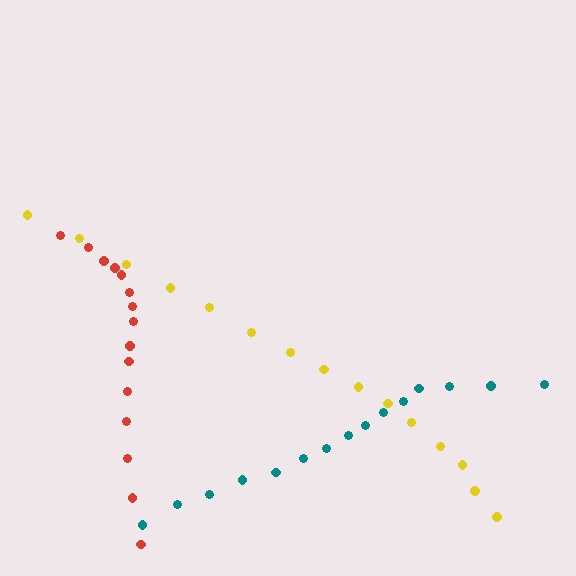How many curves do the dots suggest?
There are 3 distinct paths.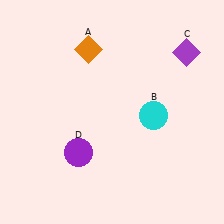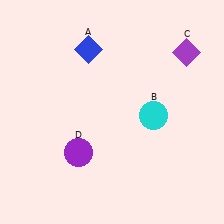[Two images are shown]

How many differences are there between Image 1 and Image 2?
There is 1 difference between the two images.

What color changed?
The diamond (A) changed from orange in Image 1 to blue in Image 2.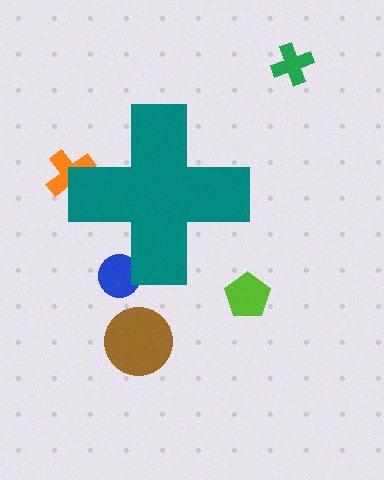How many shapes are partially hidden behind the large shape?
2 shapes are partially hidden.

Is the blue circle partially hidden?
Yes, the blue circle is partially hidden behind the teal cross.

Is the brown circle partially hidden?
No, the brown circle is fully visible.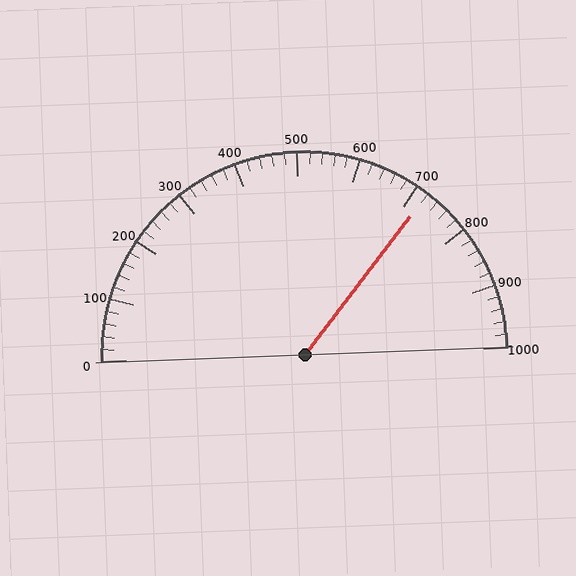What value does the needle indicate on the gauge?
The needle indicates approximately 720.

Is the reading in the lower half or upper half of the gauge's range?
The reading is in the upper half of the range (0 to 1000).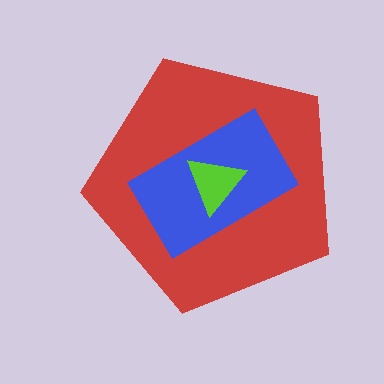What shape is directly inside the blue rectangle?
The lime triangle.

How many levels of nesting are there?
3.